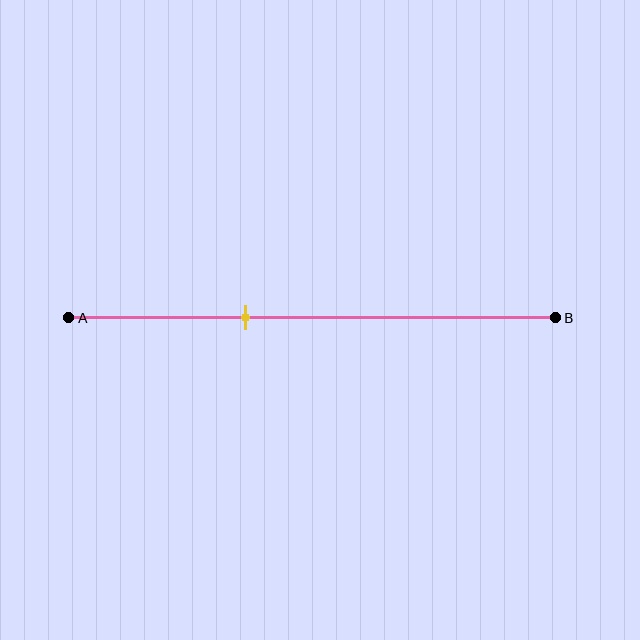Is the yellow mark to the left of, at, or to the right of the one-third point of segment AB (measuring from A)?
The yellow mark is to the right of the one-third point of segment AB.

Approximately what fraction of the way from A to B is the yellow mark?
The yellow mark is approximately 35% of the way from A to B.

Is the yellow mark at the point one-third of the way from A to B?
No, the mark is at about 35% from A, not at the 33% one-third point.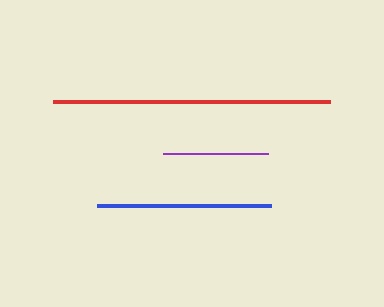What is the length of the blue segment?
The blue segment is approximately 175 pixels long.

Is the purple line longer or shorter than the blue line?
The blue line is longer than the purple line.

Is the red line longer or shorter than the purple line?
The red line is longer than the purple line.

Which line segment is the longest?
The red line is the longest at approximately 276 pixels.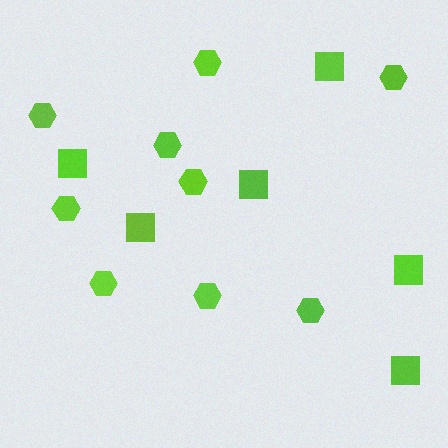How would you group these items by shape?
There are 2 groups: one group of squares (6) and one group of hexagons (9).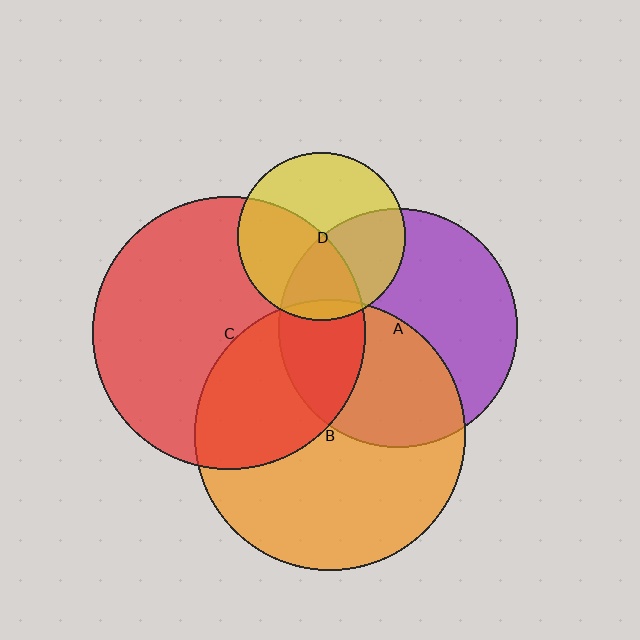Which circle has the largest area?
Circle C (red).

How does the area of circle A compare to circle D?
Approximately 2.0 times.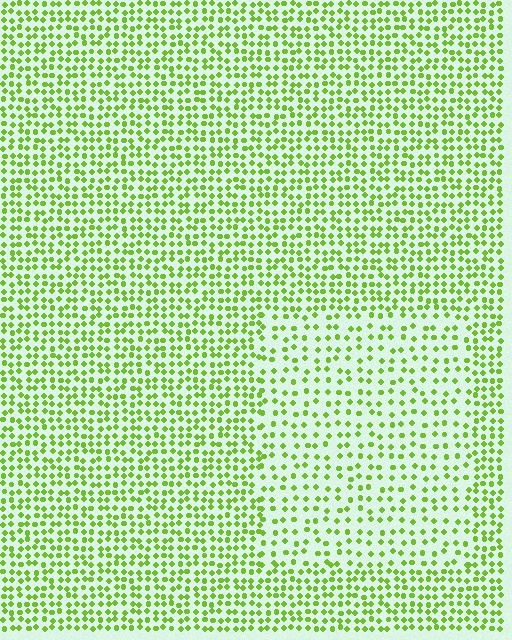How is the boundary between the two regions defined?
The boundary is defined by a change in element density (approximately 1.8x ratio). All elements are the same color, size, and shape.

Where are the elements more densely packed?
The elements are more densely packed outside the rectangle boundary.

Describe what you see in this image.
The image contains small lime elements arranged at two different densities. A rectangle-shaped region is visible where the elements are less densely packed than the surrounding area.